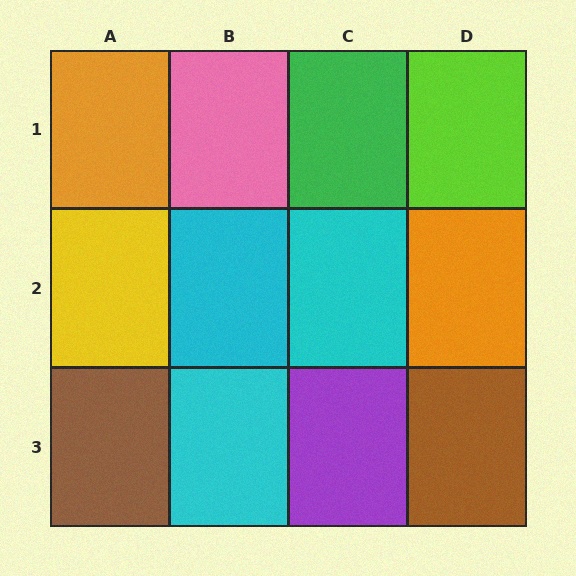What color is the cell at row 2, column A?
Yellow.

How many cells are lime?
1 cell is lime.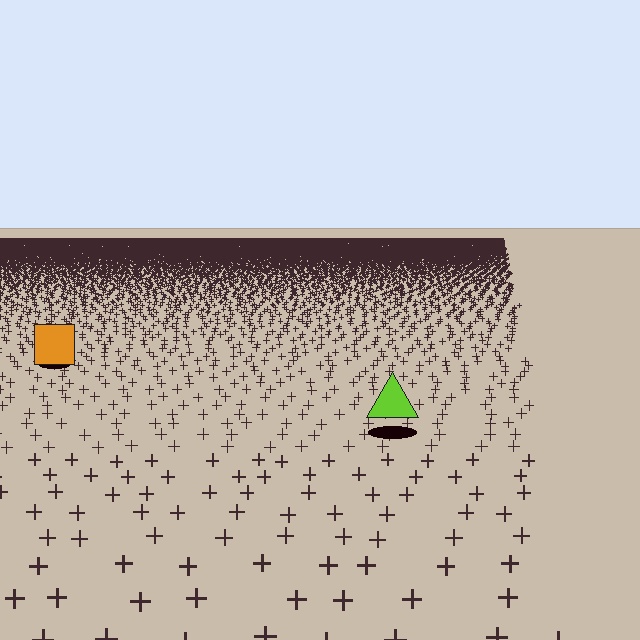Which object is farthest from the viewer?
The orange square is farthest from the viewer. It appears smaller and the ground texture around it is denser.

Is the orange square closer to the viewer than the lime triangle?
No. The lime triangle is closer — you can tell from the texture gradient: the ground texture is coarser near it.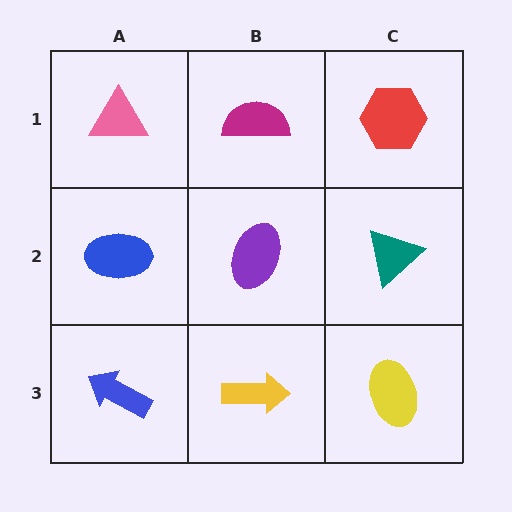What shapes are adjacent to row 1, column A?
A blue ellipse (row 2, column A), a magenta semicircle (row 1, column B).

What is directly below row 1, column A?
A blue ellipse.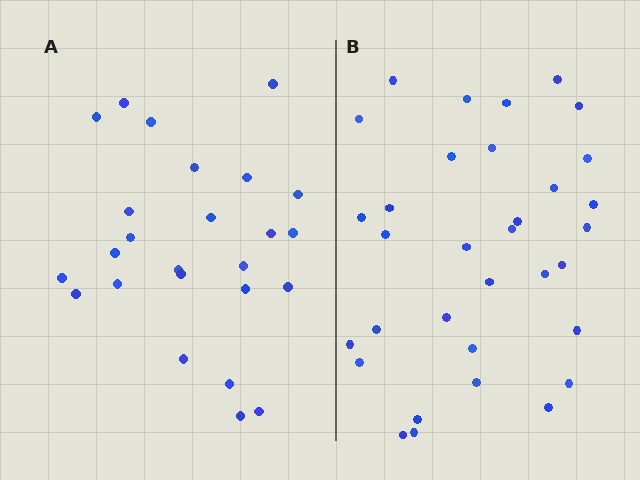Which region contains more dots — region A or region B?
Region B (the right region) has more dots.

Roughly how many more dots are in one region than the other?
Region B has roughly 8 or so more dots than region A.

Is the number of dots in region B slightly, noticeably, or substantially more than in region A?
Region B has noticeably more, but not dramatically so. The ratio is roughly 1.3 to 1.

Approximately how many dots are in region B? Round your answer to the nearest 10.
About 30 dots. (The exact count is 33, which rounds to 30.)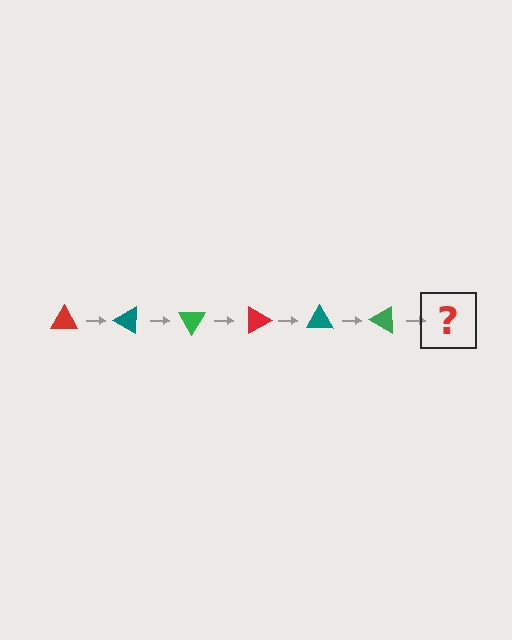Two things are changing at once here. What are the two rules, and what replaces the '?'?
The two rules are that it rotates 30 degrees each step and the color cycles through red, teal, and green. The '?' should be a red triangle, rotated 180 degrees from the start.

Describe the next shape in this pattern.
It should be a red triangle, rotated 180 degrees from the start.